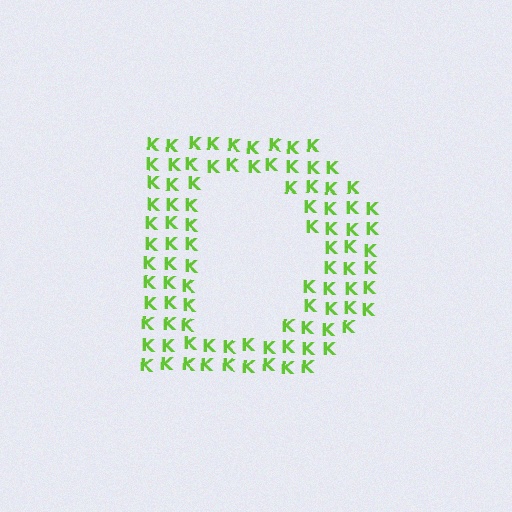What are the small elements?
The small elements are letter K's.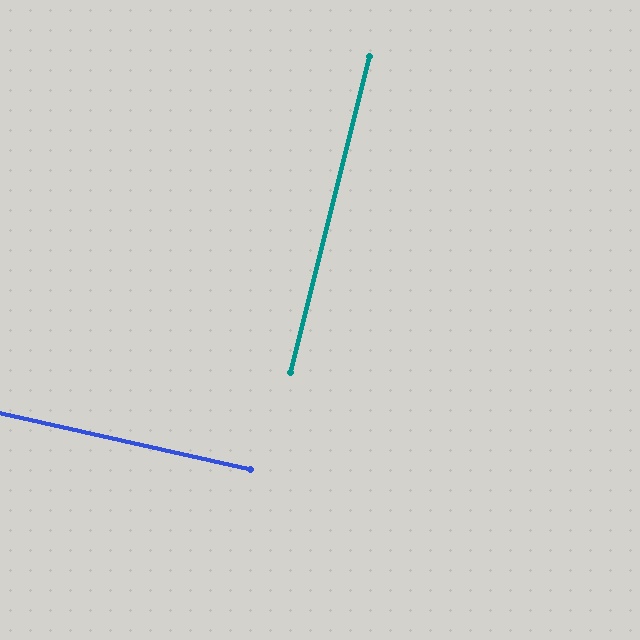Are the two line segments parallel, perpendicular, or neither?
Perpendicular — they meet at approximately 89°.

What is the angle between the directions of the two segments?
Approximately 89 degrees.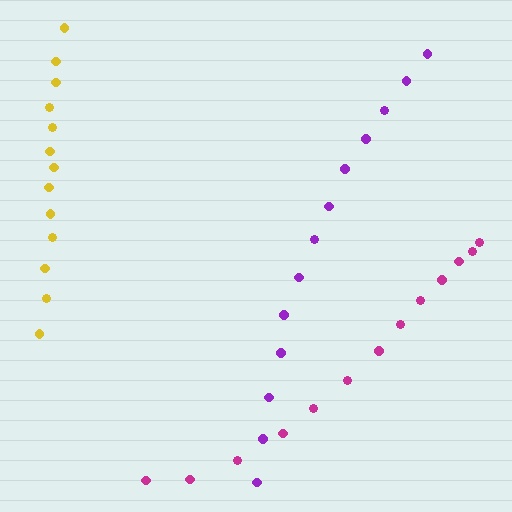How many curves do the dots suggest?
There are 3 distinct paths.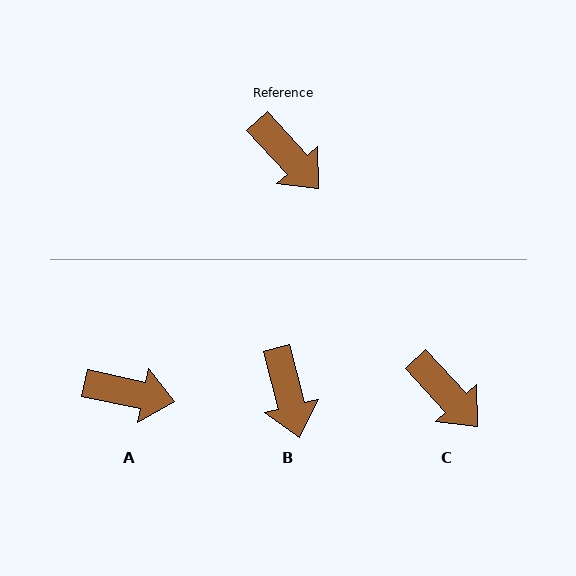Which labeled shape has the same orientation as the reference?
C.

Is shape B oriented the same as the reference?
No, it is off by about 28 degrees.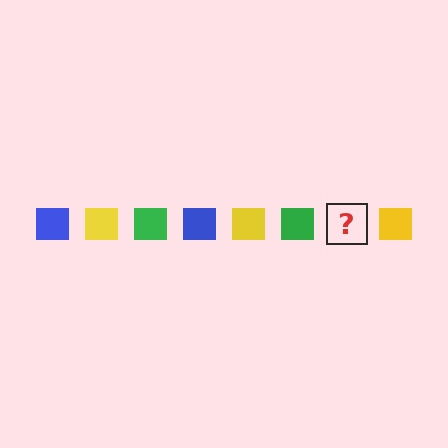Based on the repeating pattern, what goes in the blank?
The blank should be a blue square.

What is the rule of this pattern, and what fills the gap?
The rule is that the pattern cycles through blue, yellow, green squares. The gap should be filled with a blue square.